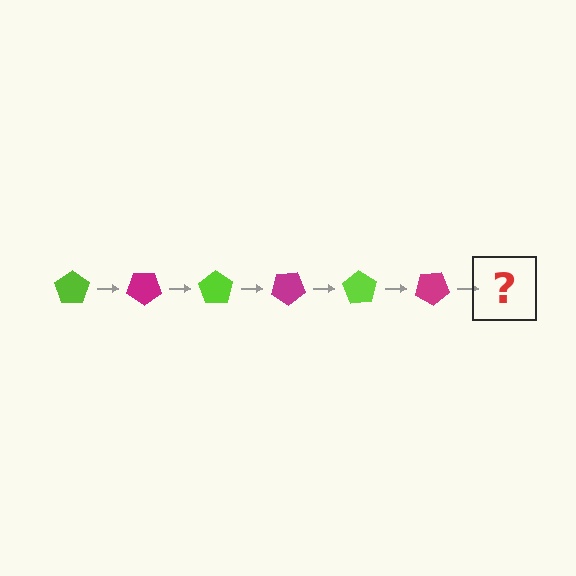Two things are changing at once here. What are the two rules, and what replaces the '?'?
The two rules are that it rotates 35 degrees each step and the color cycles through lime and magenta. The '?' should be a lime pentagon, rotated 210 degrees from the start.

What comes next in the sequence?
The next element should be a lime pentagon, rotated 210 degrees from the start.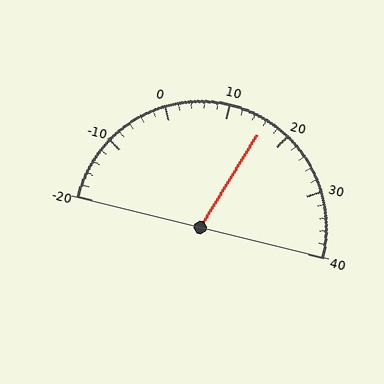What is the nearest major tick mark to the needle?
The nearest major tick mark is 20.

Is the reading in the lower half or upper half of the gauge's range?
The reading is in the upper half of the range (-20 to 40).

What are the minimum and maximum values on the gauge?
The gauge ranges from -20 to 40.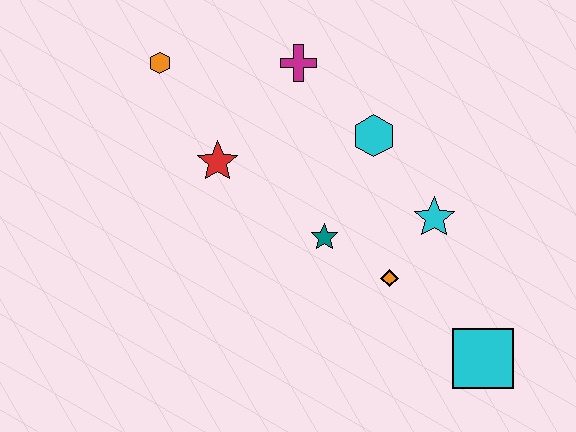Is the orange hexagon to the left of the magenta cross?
Yes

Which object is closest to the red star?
The orange hexagon is closest to the red star.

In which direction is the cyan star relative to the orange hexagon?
The cyan star is to the right of the orange hexagon.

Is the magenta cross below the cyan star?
No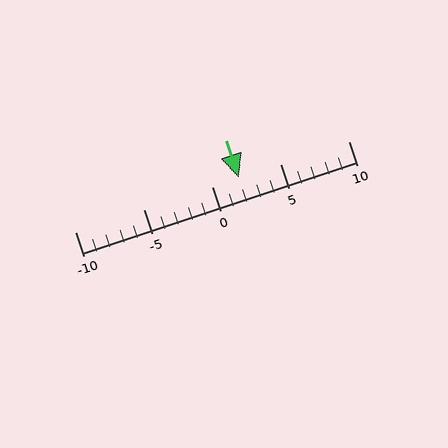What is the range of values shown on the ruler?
The ruler shows values from -10 to 10.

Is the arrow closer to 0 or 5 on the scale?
The arrow is closer to 0.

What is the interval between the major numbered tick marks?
The major tick marks are spaced 5 units apart.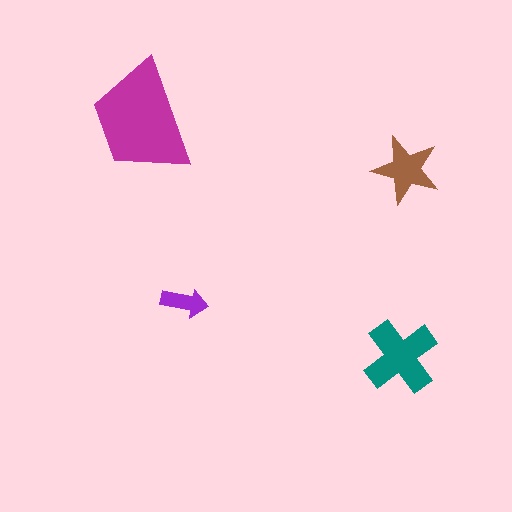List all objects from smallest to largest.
The purple arrow, the brown star, the teal cross, the magenta trapezoid.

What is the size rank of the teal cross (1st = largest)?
2nd.